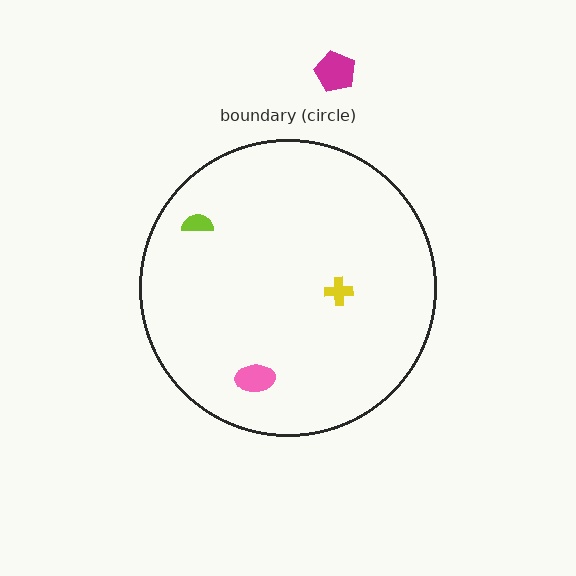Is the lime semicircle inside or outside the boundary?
Inside.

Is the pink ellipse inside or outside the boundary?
Inside.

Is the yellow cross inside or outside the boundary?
Inside.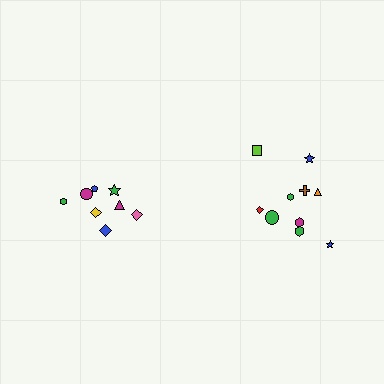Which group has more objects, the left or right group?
The right group.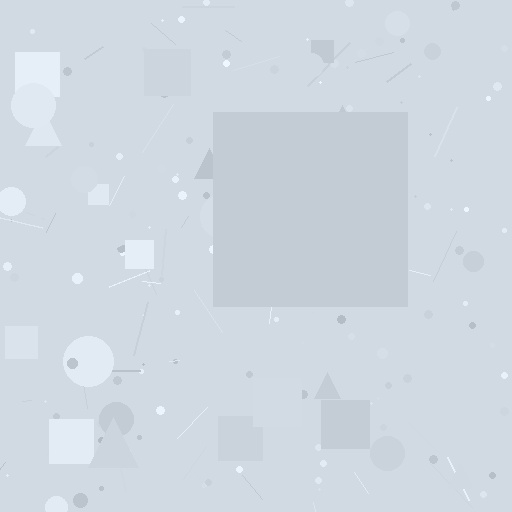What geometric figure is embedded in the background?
A square is embedded in the background.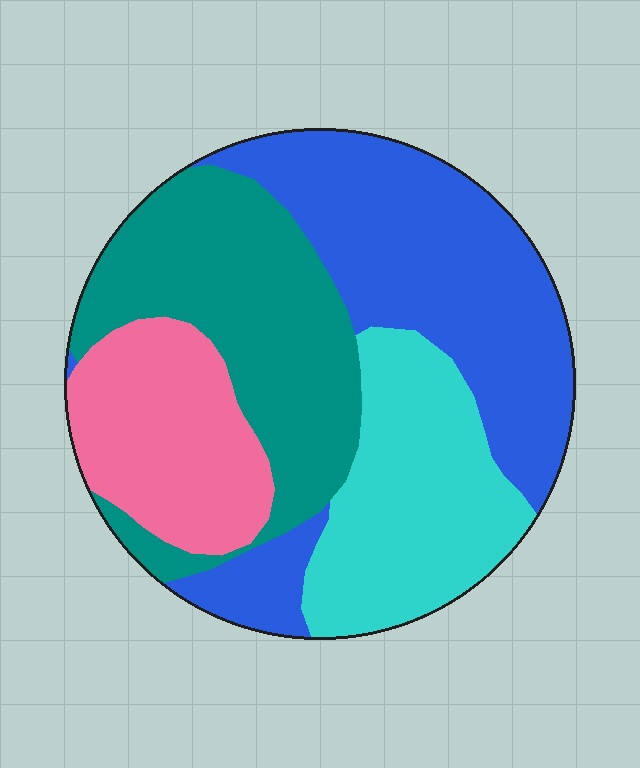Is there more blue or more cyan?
Blue.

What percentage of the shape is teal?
Teal takes up about one quarter (1/4) of the shape.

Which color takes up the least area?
Pink, at roughly 15%.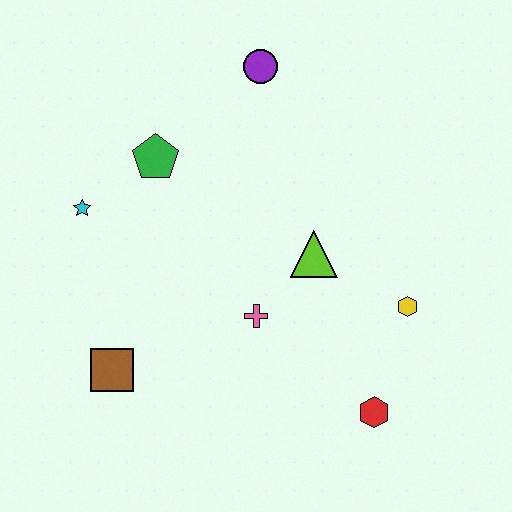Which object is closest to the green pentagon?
The cyan star is closest to the green pentagon.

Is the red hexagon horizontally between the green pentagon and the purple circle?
No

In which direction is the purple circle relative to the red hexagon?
The purple circle is above the red hexagon.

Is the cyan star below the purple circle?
Yes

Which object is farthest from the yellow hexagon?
The cyan star is farthest from the yellow hexagon.